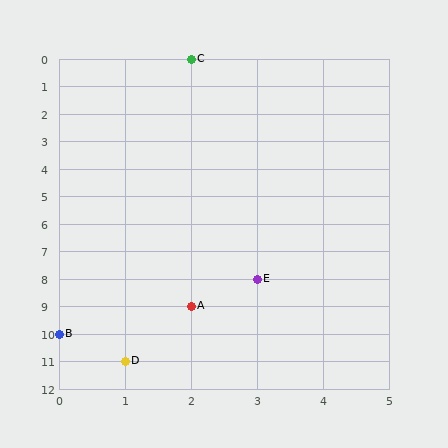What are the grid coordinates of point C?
Point C is at grid coordinates (2, 0).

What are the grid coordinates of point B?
Point B is at grid coordinates (0, 10).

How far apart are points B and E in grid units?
Points B and E are 3 columns and 2 rows apart (about 3.6 grid units diagonally).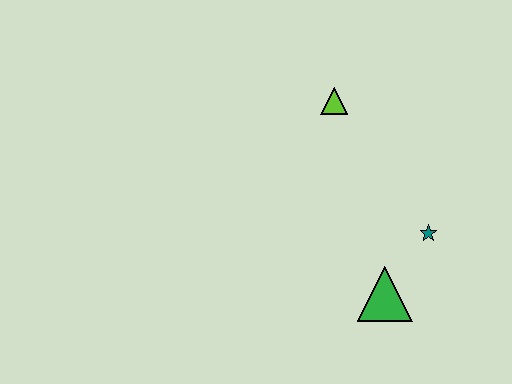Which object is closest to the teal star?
The green triangle is closest to the teal star.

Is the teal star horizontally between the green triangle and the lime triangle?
No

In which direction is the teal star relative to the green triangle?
The teal star is above the green triangle.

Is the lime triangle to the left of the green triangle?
Yes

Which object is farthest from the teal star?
The lime triangle is farthest from the teal star.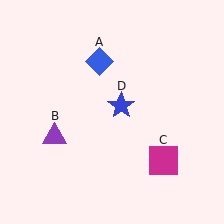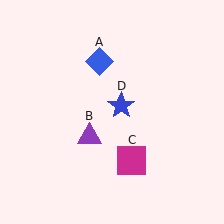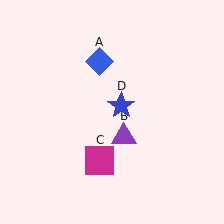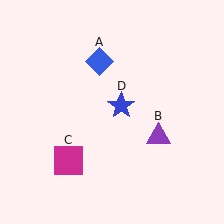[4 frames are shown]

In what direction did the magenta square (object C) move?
The magenta square (object C) moved left.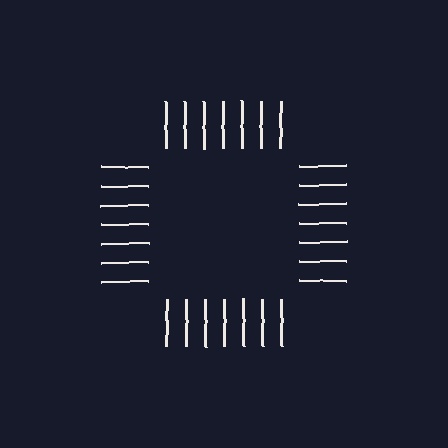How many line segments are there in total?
28 — 7 along each of the 4 edges.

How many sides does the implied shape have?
4 sides — the line-ends trace a square.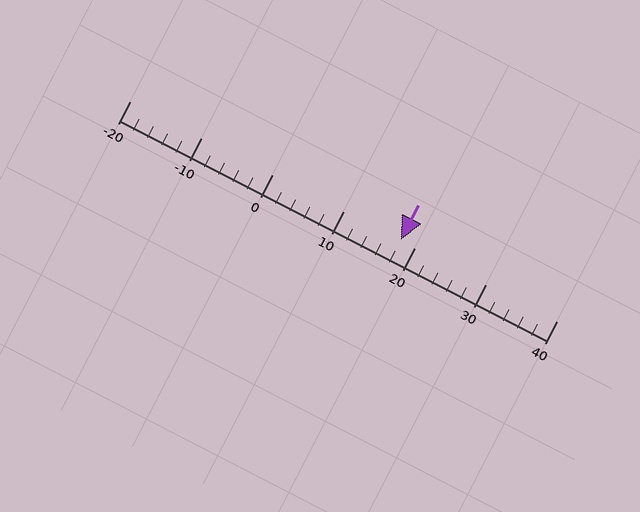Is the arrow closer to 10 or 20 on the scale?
The arrow is closer to 20.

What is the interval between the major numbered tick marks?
The major tick marks are spaced 10 units apart.